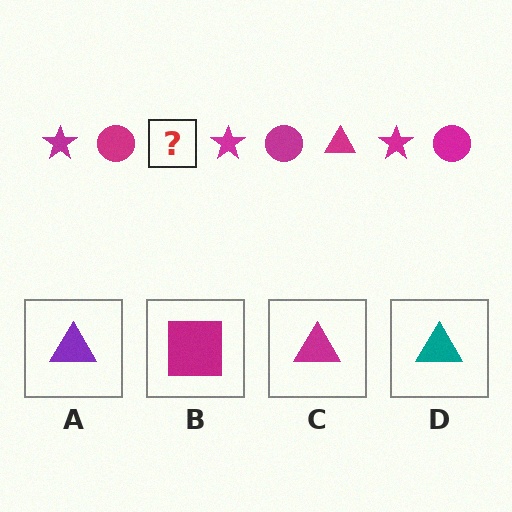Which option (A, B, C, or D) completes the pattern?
C.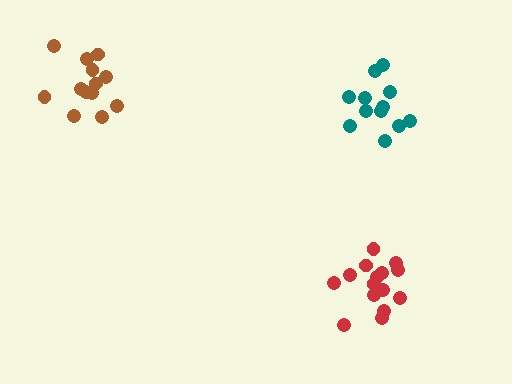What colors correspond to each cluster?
The clusters are colored: brown, teal, red.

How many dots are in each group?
Group 1: 13 dots, Group 2: 12 dots, Group 3: 16 dots (41 total).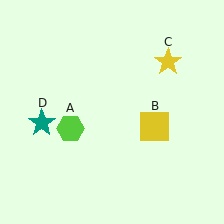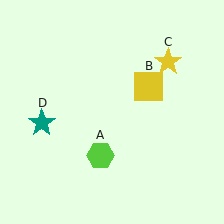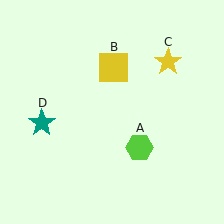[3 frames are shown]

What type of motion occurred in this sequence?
The lime hexagon (object A), yellow square (object B) rotated counterclockwise around the center of the scene.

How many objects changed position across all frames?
2 objects changed position: lime hexagon (object A), yellow square (object B).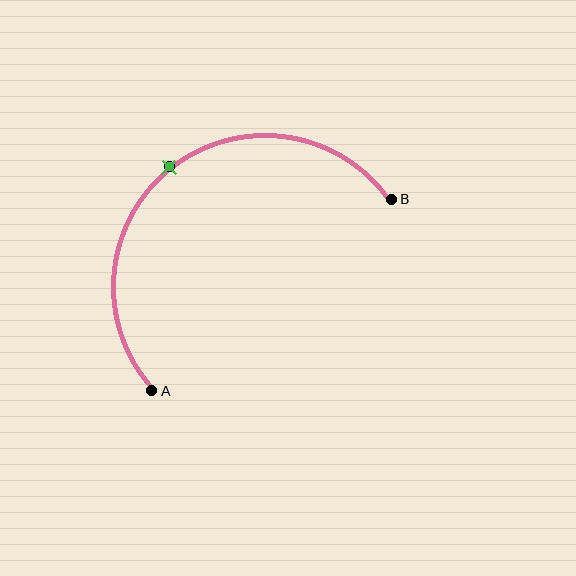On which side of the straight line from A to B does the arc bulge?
The arc bulges above and to the left of the straight line connecting A and B.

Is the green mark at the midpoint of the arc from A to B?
Yes. The green mark lies on the arc at equal arc-length from both A and B — it is the arc midpoint.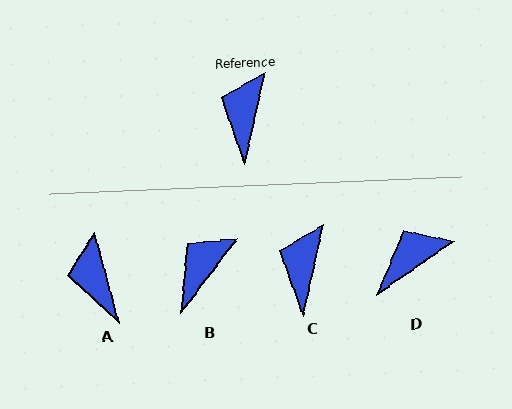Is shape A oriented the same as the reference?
No, it is off by about 28 degrees.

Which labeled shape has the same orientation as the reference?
C.